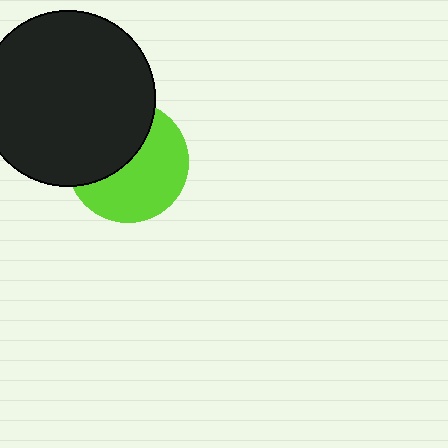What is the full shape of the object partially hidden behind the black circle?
The partially hidden object is a lime circle.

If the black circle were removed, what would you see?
You would see the complete lime circle.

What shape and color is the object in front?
The object in front is a black circle.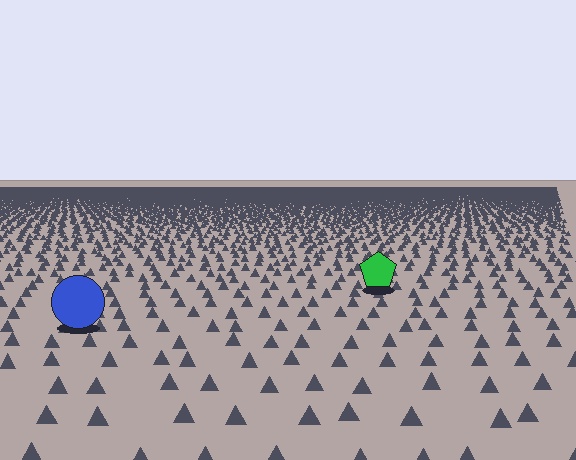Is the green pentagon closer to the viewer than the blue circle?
No. The blue circle is closer — you can tell from the texture gradient: the ground texture is coarser near it.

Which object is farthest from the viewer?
The green pentagon is farthest from the viewer. It appears smaller and the ground texture around it is denser.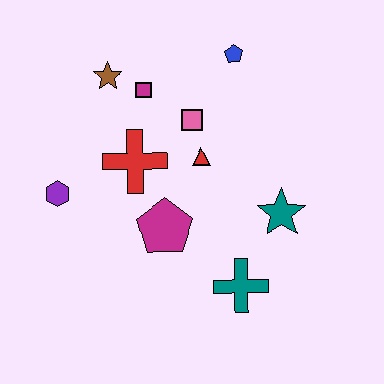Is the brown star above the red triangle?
Yes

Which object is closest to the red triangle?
The pink square is closest to the red triangle.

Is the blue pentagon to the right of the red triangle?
Yes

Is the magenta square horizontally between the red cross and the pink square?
Yes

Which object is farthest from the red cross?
The teal cross is farthest from the red cross.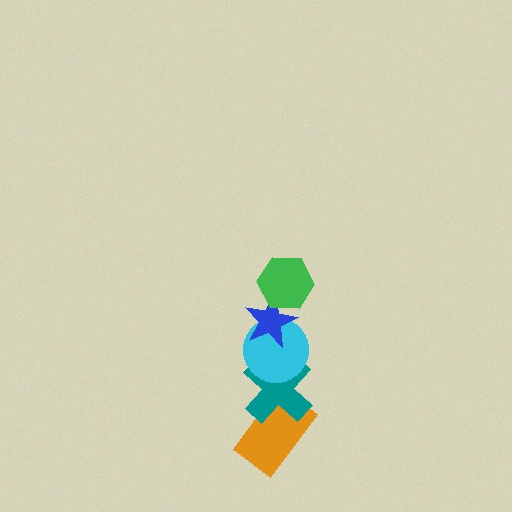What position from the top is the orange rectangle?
The orange rectangle is 5th from the top.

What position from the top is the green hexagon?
The green hexagon is 1st from the top.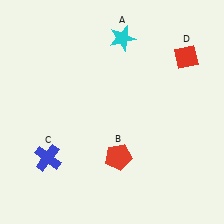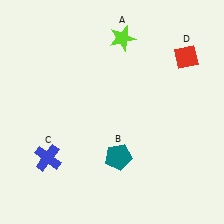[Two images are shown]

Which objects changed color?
A changed from cyan to lime. B changed from red to teal.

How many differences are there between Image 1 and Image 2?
There are 2 differences between the two images.